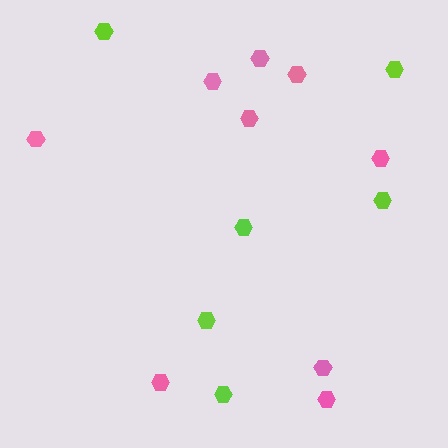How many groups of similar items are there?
There are 2 groups: one group of pink hexagons (9) and one group of lime hexagons (6).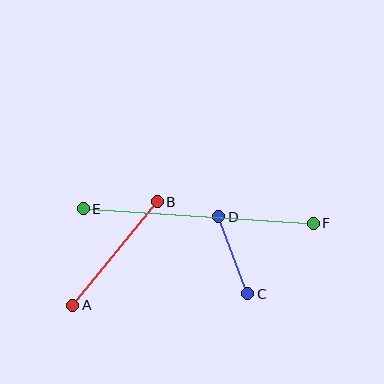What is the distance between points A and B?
The distance is approximately 134 pixels.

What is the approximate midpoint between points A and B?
The midpoint is at approximately (115, 254) pixels.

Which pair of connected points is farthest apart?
Points E and F are farthest apart.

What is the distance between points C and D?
The distance is approximately 82 pixels.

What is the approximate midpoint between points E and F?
The midpoint is at approximately (198, 216) pixels.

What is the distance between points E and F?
The distance is approximately 230 pixels.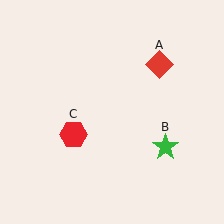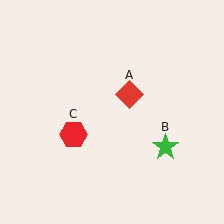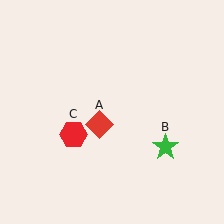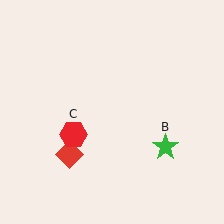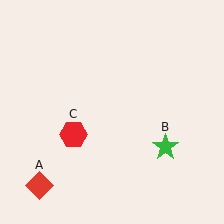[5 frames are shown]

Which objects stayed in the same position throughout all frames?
Green star (object B) and red hexagon (object C) remained stationary.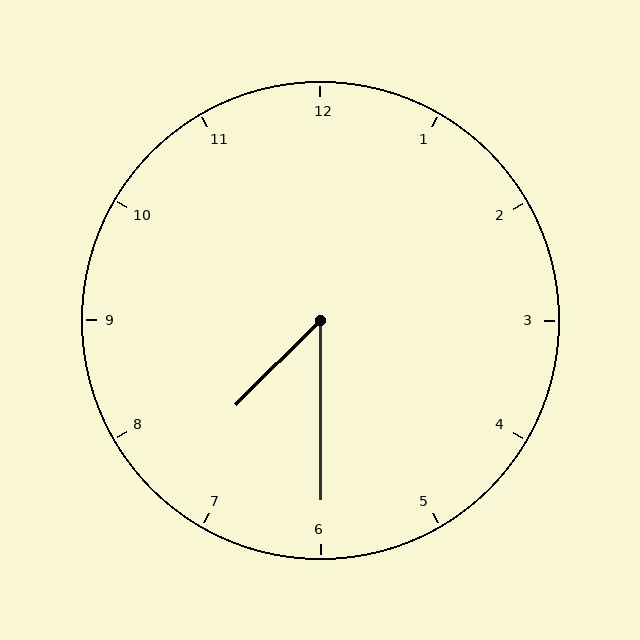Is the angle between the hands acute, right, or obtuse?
It is acute.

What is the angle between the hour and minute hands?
Approximately 45 degrees.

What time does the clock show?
7:30.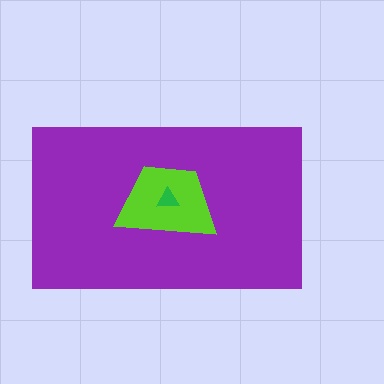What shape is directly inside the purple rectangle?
The lime trapezoid.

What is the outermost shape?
The purple rectangle.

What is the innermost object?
The green triangle.